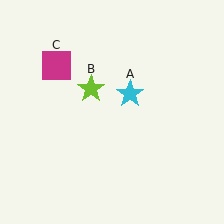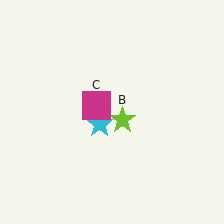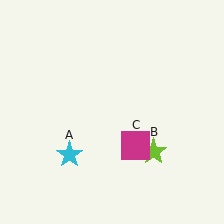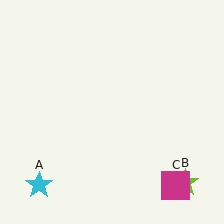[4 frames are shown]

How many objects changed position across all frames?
3 objects changed position: cyan star (object A), lime star (object B), magenta square (object C).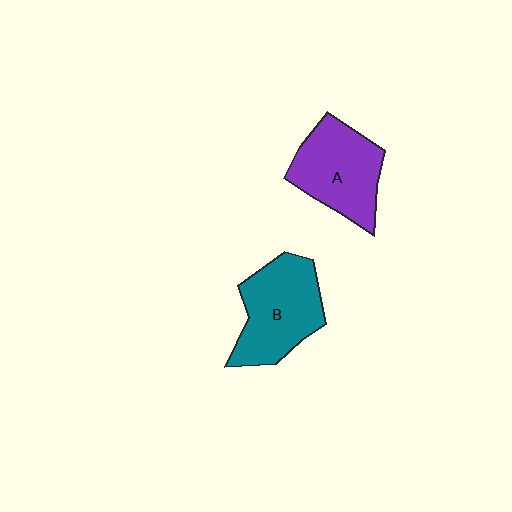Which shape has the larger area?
Shape B (teal).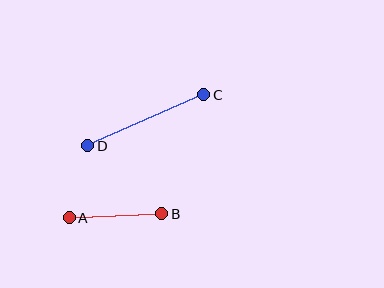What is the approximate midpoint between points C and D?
The midpoint is at approximately (146, 120) pixels.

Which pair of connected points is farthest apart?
Points C and D are farthest apart.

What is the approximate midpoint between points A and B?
The midpoint is at approximately (115, 216) pixels.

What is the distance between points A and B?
The distance is approximately 92 pixels.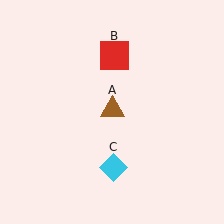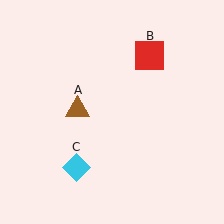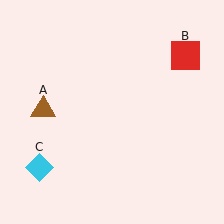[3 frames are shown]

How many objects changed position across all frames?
3 objects changed position: brown triangle (object A), red square (object B), cyan diamond (object C).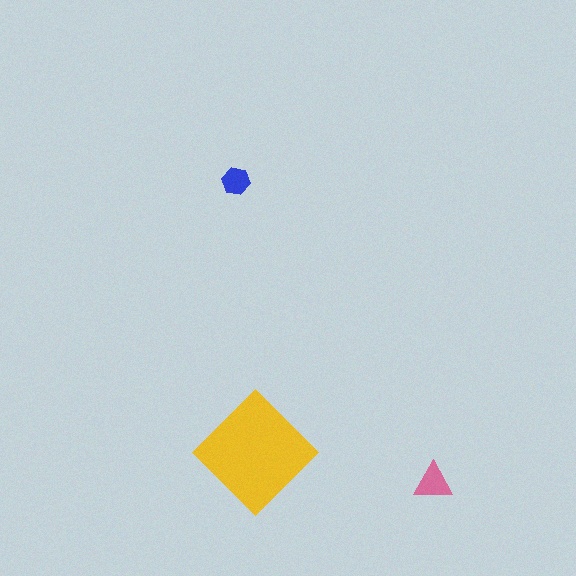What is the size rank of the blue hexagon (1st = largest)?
3rd.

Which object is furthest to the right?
The pink triangle is rightmost.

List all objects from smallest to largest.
The blue hexagon, the pink triangle, the yellow diamond.